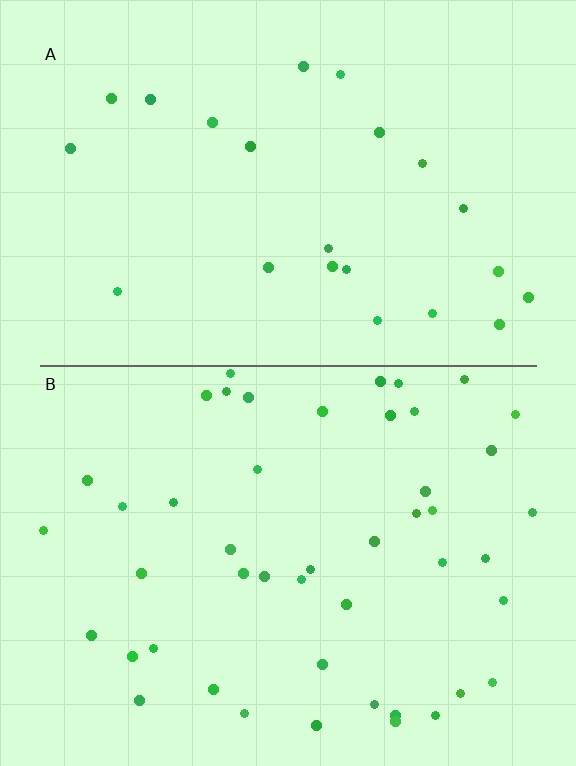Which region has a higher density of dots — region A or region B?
B (the bottom).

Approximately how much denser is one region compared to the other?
Approximately 2.1× — region B over region A.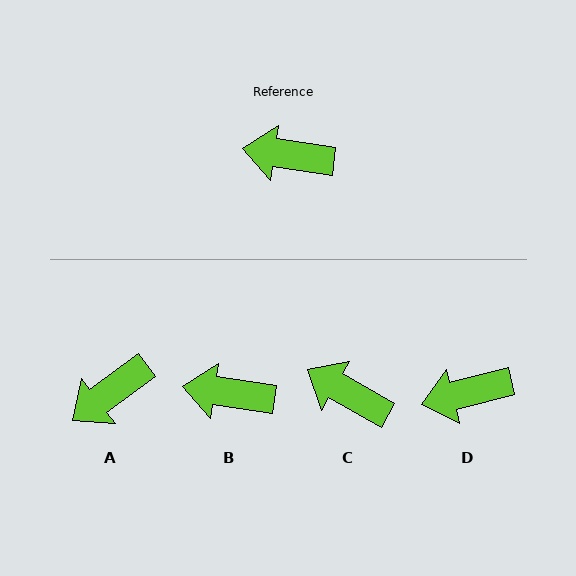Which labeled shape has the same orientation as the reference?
B.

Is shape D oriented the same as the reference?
No, it is off by about 22 degrees.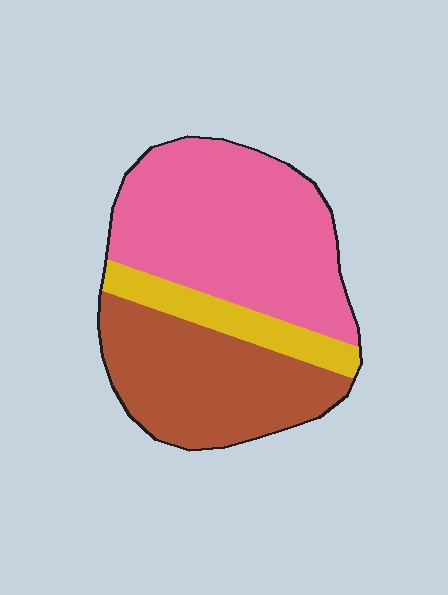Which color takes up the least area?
Yellow, at roughly 15%.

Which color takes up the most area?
Pink, at roughly 50%.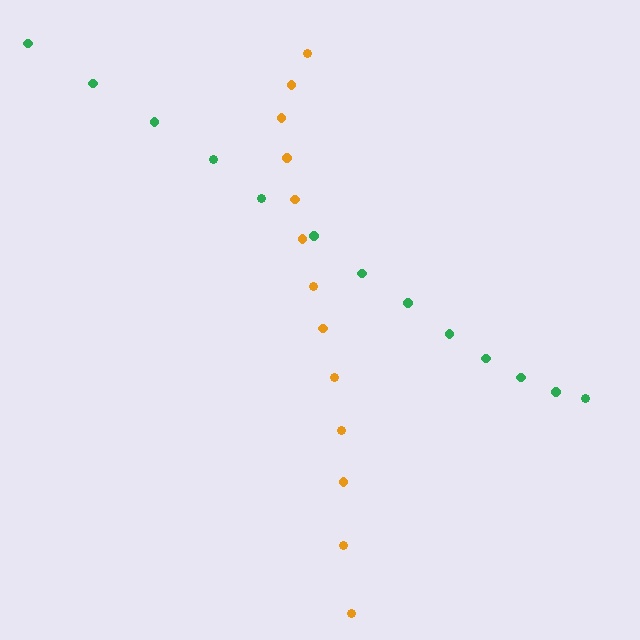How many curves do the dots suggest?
There are 2 distinct paths.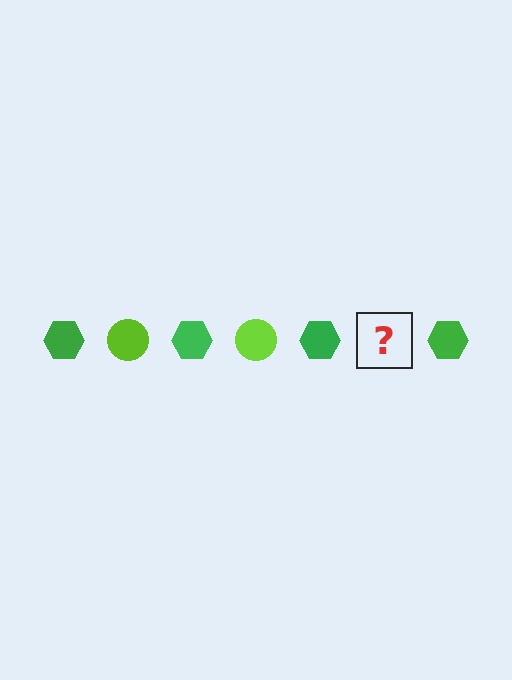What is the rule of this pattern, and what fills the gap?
The rule is that the pattern alternates between green hexagon and lime circle. The gap should be filled with a lime circle.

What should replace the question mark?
The question mark should be replaced with a lime circle.